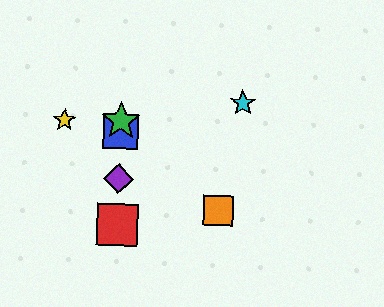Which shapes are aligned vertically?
The red square, the blue square, the green star, the purple diamond are aligned vertically.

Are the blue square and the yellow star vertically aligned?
No, the blue square is at x≈121 and the yellow star is at x≈64.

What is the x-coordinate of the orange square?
The orange square is at x≈218.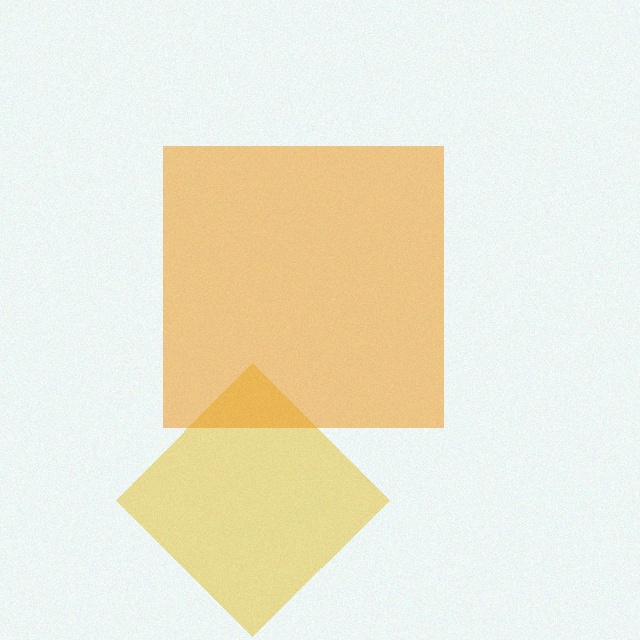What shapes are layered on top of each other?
The layered shapes are: a yellow diamond, an orange square.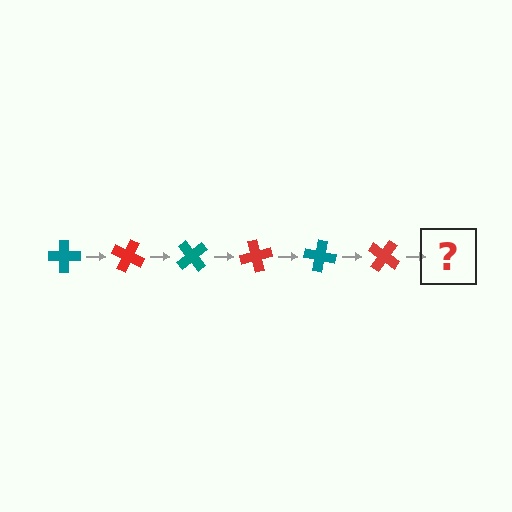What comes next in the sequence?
The next element should be a teal cross, rotated 150 degrees from the start.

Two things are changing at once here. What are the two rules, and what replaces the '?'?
The two rules are that it rotates 25 degrees each step and the color cycles through teal and red. The '?' should be a teal cross, rotated 150 degrees from the start.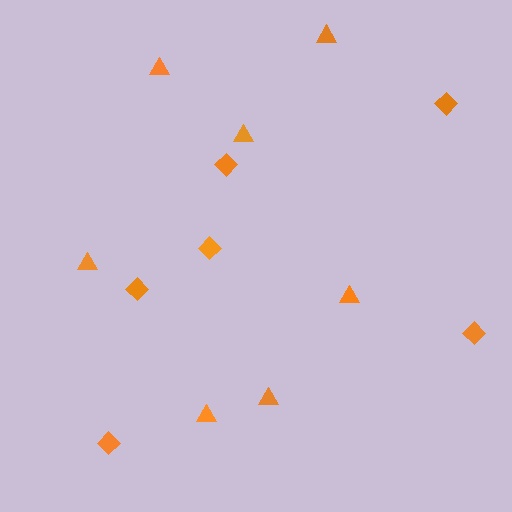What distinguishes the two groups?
There are 2 groups: one group of triangles (7) and one group of diamonds (6).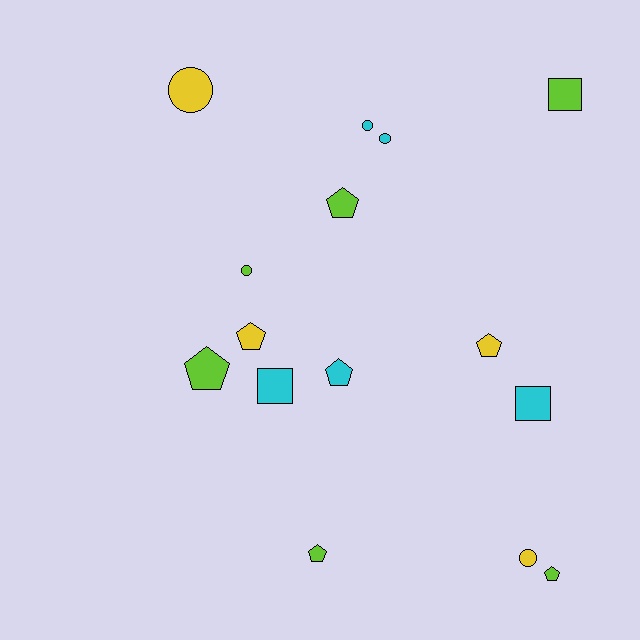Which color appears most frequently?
Lime, with 6 objects.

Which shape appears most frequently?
Pentagon, with 7 objects.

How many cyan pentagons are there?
There is 1 cyan pentagon.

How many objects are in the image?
There are 15 objects.